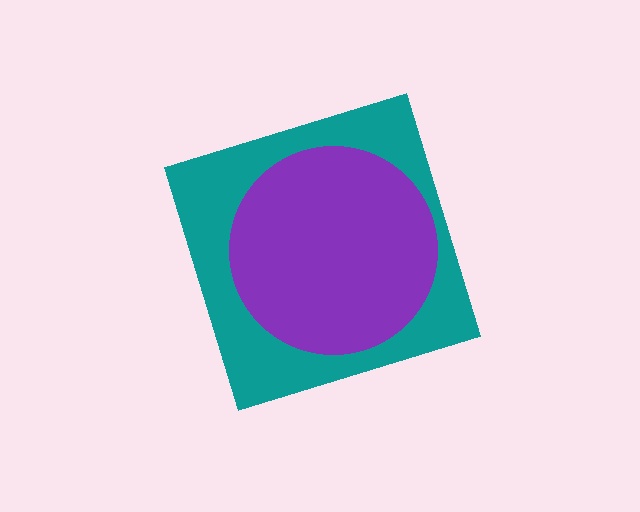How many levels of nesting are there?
2.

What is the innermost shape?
The purple circle.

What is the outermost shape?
The teal diamond.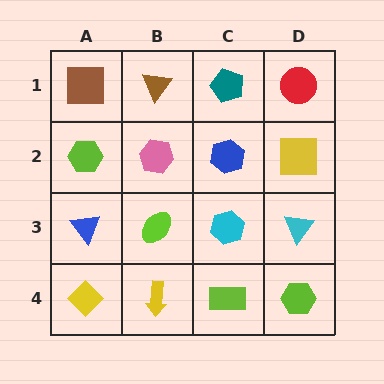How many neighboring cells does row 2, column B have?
4.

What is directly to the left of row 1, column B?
A brown square.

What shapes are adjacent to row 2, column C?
A teal pentagon (row 1, column C), a cyan hexagon (row 3, column C), a pink hexagon (row 2, column B), a yellow square (row 2, column D).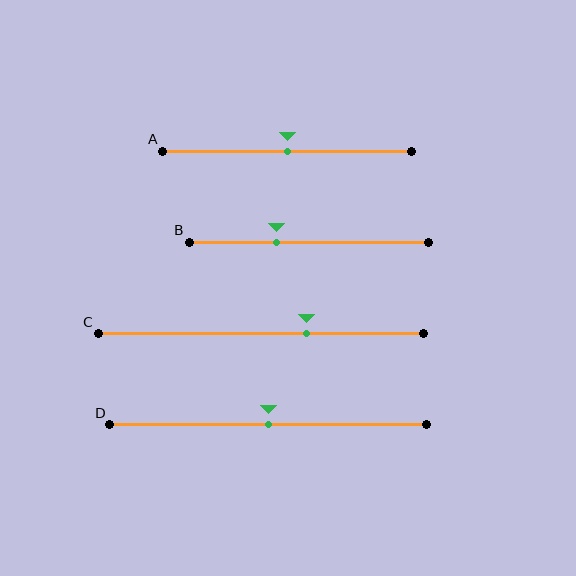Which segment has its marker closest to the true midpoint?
Segment A has its marker closest to the true midpoint.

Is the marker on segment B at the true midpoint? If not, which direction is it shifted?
No, the marker on segment B is shifted to the left by about 13% of the segment length.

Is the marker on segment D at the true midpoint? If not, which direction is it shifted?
Yes, the marker on segment D is at the true midpoint.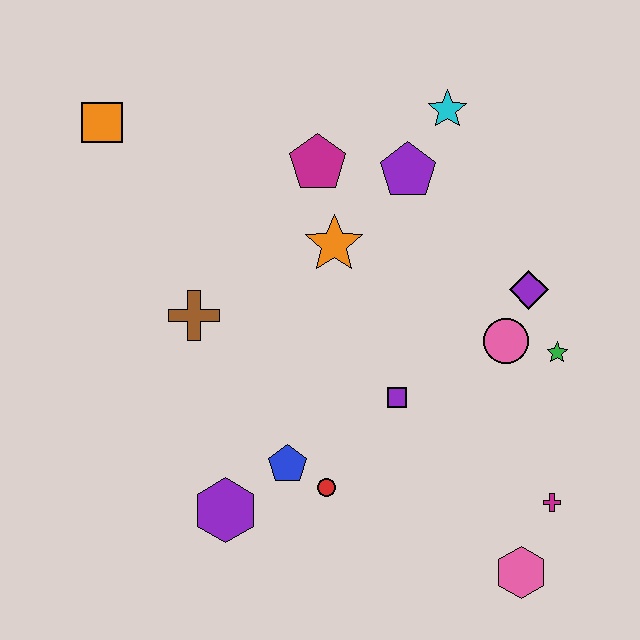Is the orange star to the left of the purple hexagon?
No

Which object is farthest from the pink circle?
The orange square is farthest from the pink circle.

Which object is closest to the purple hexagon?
The blue pentagon is closest to the purple hexagon.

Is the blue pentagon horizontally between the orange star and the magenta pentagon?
No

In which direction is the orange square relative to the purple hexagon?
The orange square is above the purple hexagon.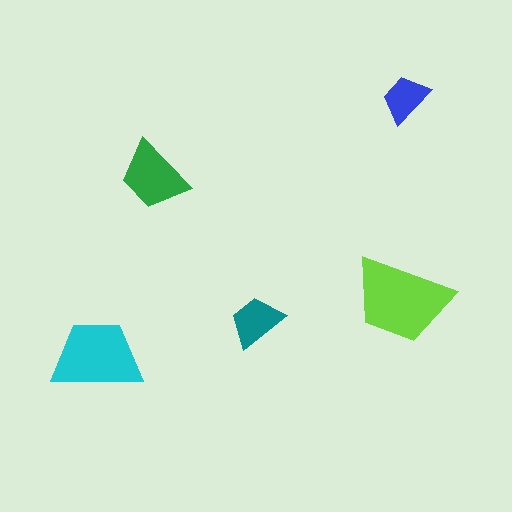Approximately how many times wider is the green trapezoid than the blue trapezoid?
About 1.5 times wider.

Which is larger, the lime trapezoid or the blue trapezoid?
The lime one.